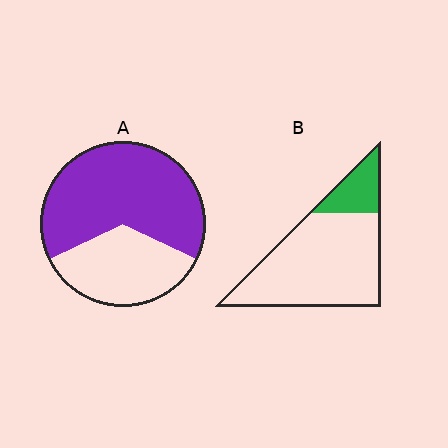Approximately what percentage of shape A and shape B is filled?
A is approximately 65% and B is approximately 20%.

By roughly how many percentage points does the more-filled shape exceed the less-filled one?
By roughly 45 percentage points (A over B).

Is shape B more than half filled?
No.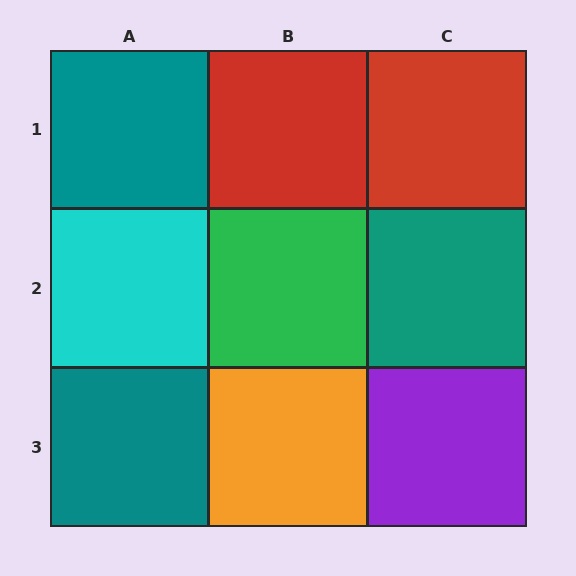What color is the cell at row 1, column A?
Teal.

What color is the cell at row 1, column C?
Red.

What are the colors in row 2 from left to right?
Cyan, green, teal.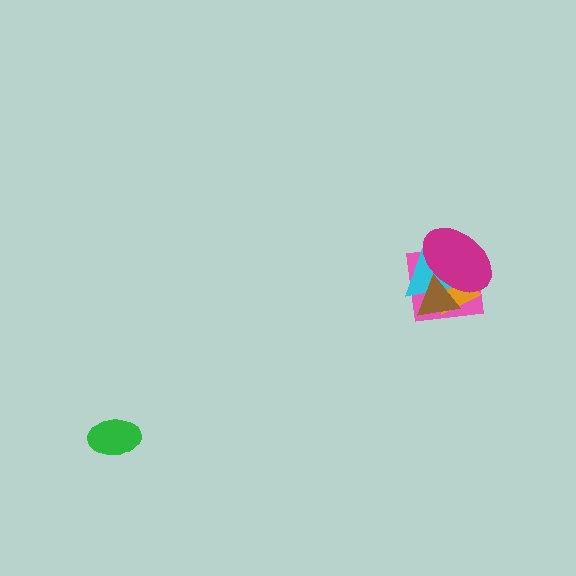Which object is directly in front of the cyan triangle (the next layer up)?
The magenta ellipse is directly in front of the cyan triangle.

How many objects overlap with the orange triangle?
4 objects overlap with the orange triangle.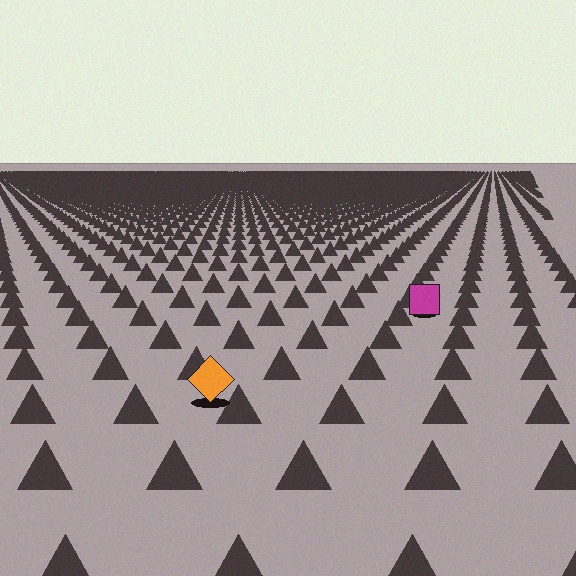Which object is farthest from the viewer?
The magenta square is farthest from the viewer. It appears smaller and the ground texture around it is denser.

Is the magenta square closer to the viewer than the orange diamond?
No. The orange diamond is closer — you can tell from the texture gradient: the ground texture is coarser near it.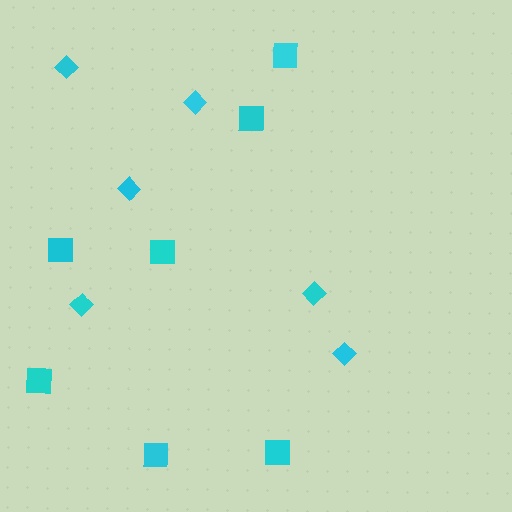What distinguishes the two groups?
There are 2 groups: one group of diamonds (6) and one group of squares (7).